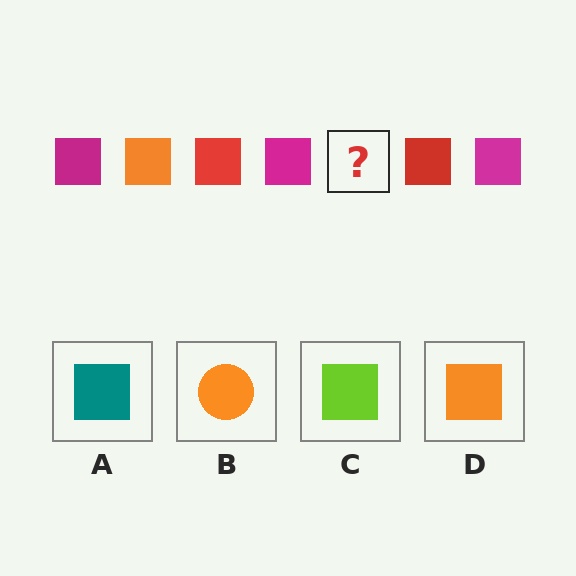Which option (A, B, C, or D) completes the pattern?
D.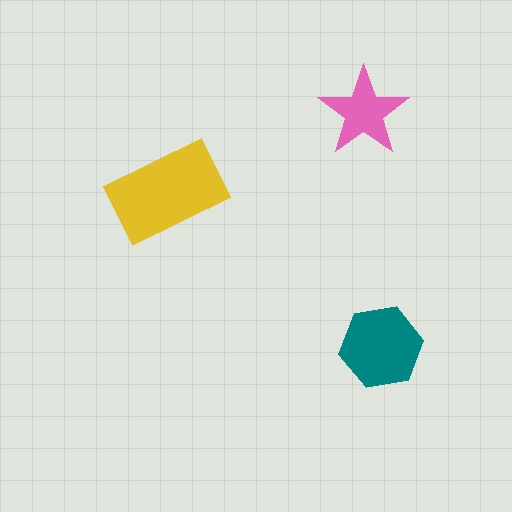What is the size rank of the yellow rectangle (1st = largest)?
1st.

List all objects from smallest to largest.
The pink star, the teal hexagon, the yellow rectangle.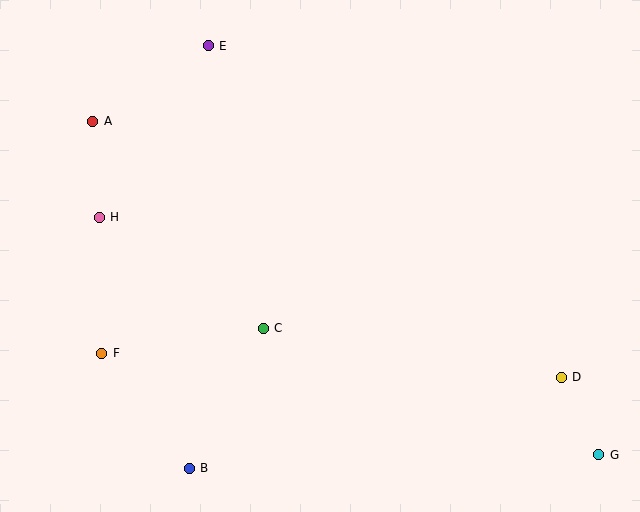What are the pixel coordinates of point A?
Point A is at (93, 121).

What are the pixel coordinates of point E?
Point E is at (208, 46).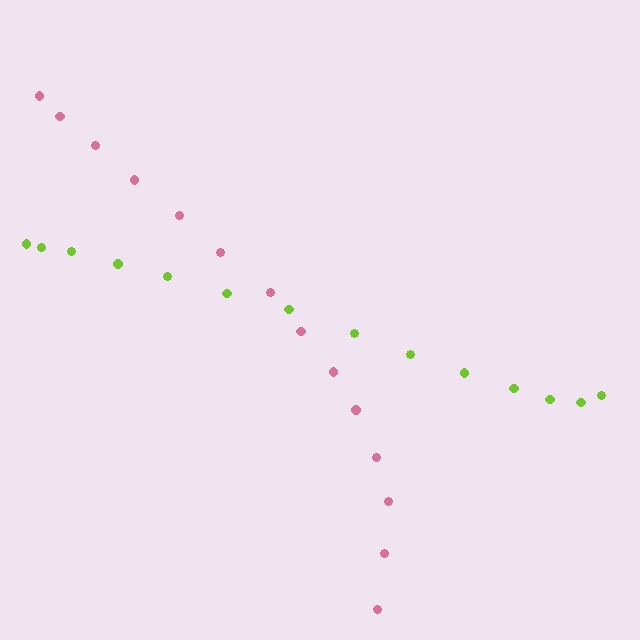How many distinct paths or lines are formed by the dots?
There are 2 distinct paths.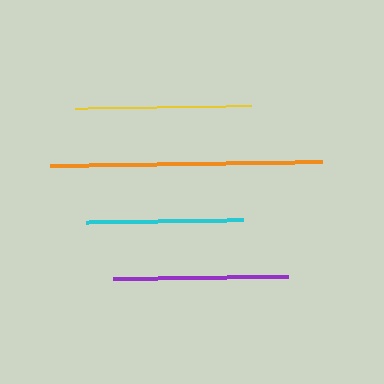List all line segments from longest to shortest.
From longest to shortest: orange, yellow, purple, cyan.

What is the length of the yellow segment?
The yellow segment is approximately 176 pixels long.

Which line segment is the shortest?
The cyan line is the shortest at approximately 157 pixels.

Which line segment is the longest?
The orange line is the longest at approximately 273 pixels.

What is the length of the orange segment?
The orange segment is approximately 273 pixels long.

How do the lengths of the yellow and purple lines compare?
The yellow and purple lines are approximately the same length.